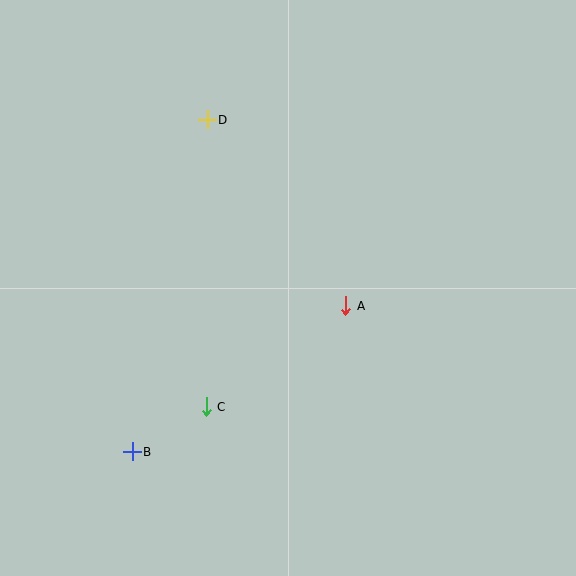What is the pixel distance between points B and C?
The distance between B and C is 87 pixels.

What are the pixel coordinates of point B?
Point B is at (132, 452).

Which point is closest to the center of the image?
Point A at (346, 306) is closest to the center.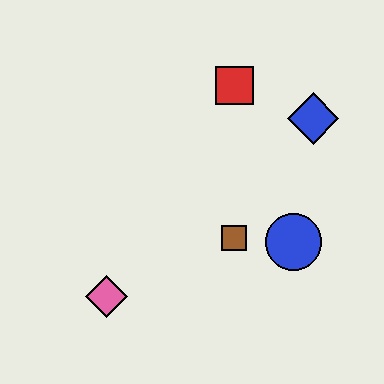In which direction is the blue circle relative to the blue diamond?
The blue circle is below the blue diamond.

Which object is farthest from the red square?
The pink diamond is farthest from the red square.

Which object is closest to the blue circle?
The brown square is closest to the blue circle.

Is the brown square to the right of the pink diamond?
Yes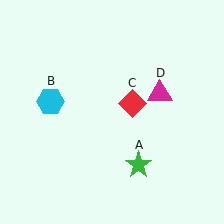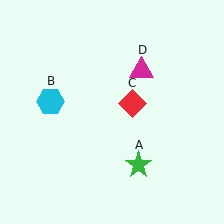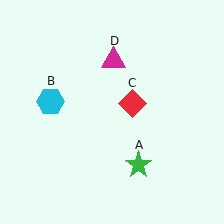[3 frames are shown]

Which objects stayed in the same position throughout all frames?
Green star (object A) and cyan hexagon (object B) and red diamond (object C) remained stationary.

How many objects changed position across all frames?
1 object changed position: magenta triangle (object D).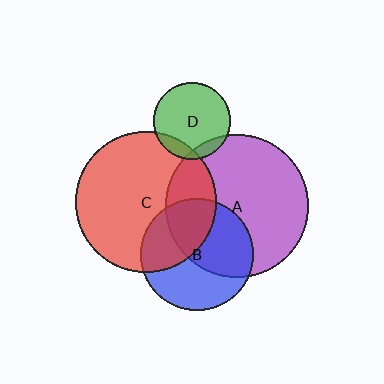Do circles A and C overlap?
Yes.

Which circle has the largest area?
Circle A (purple).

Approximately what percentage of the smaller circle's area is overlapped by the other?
Approximately 25%.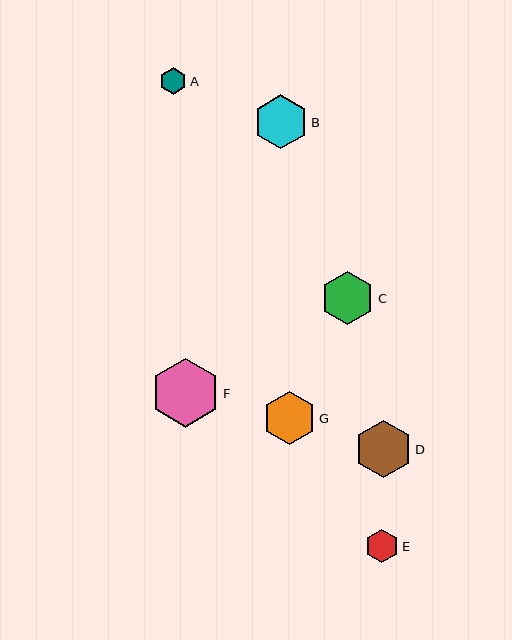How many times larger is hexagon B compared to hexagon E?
Hexagon B is approximately 1.6 times the size of hexagon E.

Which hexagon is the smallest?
Hexagon A is the smallest with a size of approximately 27 pixels.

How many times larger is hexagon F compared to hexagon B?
Hexagon F is approximately 1.3 times the size of hexagon B.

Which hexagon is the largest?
Hexagon F is the largest with a size of approximately 69 pixels.